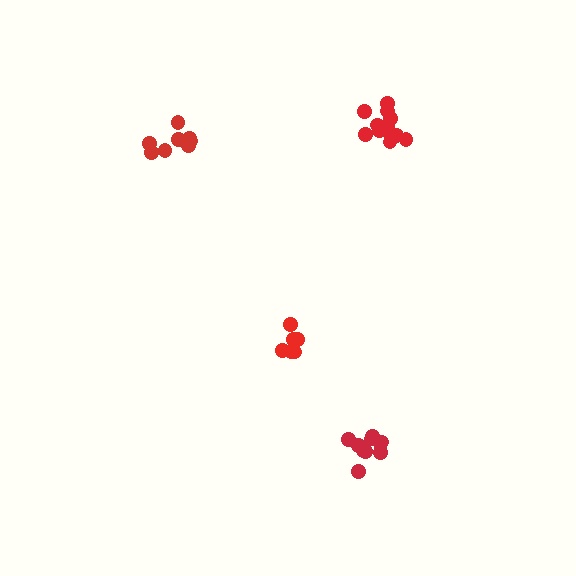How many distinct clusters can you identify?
There are 4 distinct clusters.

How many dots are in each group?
Group 1: 12 dots, Group 2: 8 dots, Group 3: 10 dots, Group 4: 6 dots (36 total).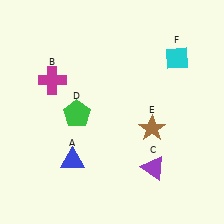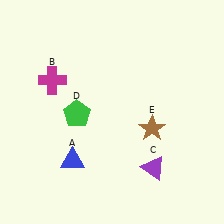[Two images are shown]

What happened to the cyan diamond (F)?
The cyan diamond (F) was removed in Image 2. It was in the top-right area of Image 1.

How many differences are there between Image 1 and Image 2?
There is 1 difference between the two images.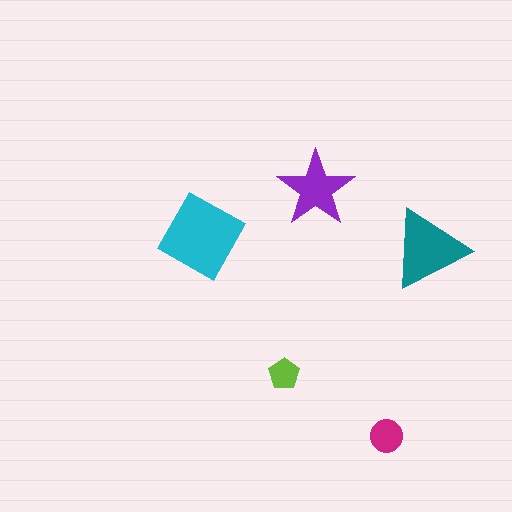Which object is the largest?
The cyan square.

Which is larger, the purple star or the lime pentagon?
The purple star.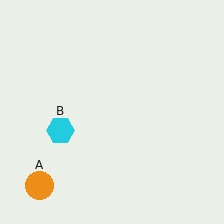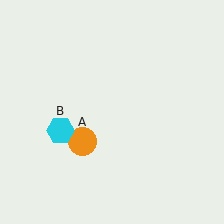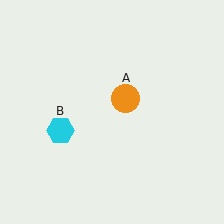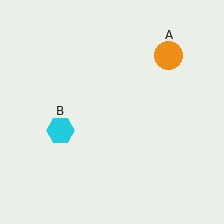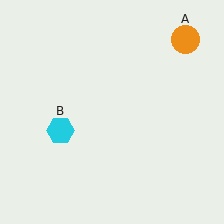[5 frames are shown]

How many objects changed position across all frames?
1 object changed position: orange circle (object A).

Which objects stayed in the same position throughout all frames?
Cyan hexagon (object B) remained stationary.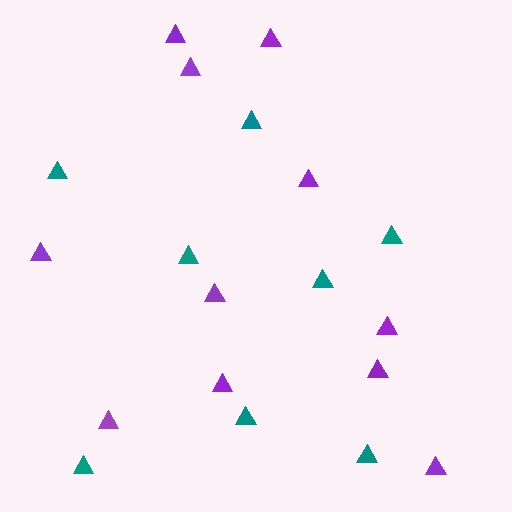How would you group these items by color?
There are 2 groups: one group of teal triangles (8) and one group of purple triangles (11).